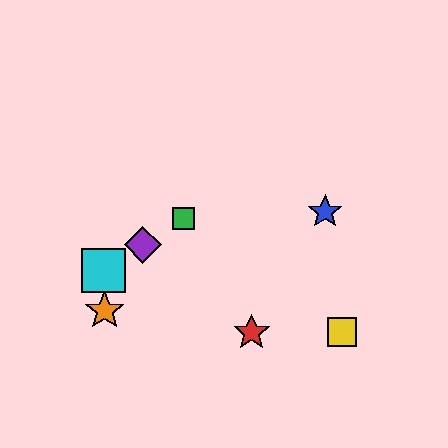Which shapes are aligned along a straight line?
The green square, the purple diamond, the cyan square are aligned along a straight line.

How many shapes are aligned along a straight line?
3 shapes (the green square, the purple diamond, the cyan square) are aligned along a straight line.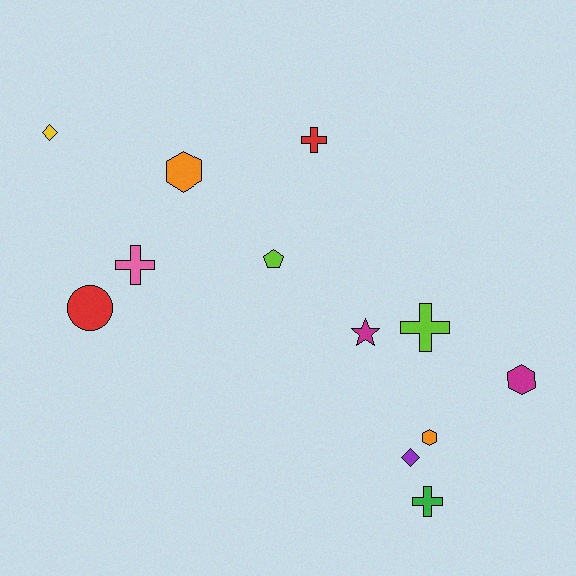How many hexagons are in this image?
There are 3 hexagons.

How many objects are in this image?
There are 12 objects.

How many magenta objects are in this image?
There are 2 magenta objects.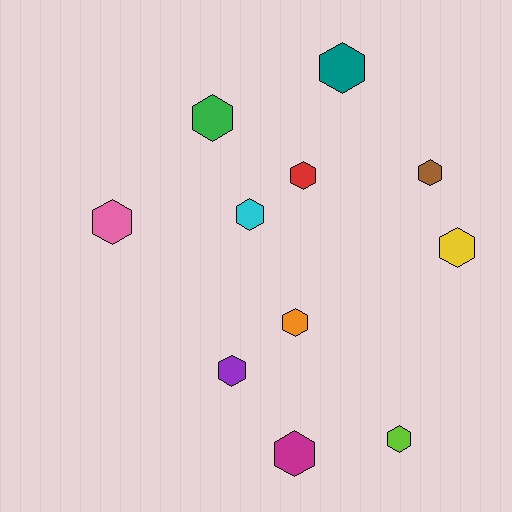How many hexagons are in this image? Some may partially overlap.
There are 11 hexagons.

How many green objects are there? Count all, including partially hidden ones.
There is 1 green object.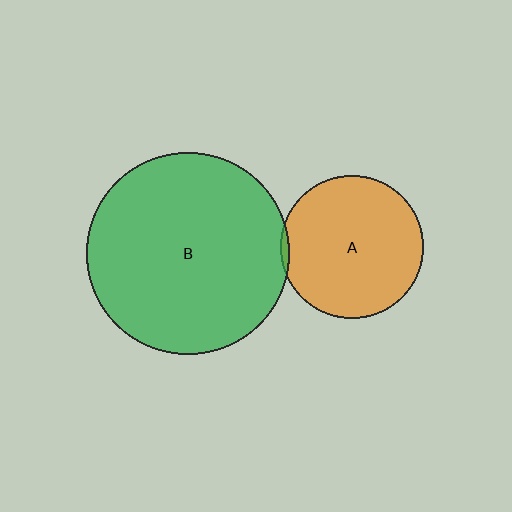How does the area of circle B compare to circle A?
Approximately 2.0 times.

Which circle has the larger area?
Circle B (green).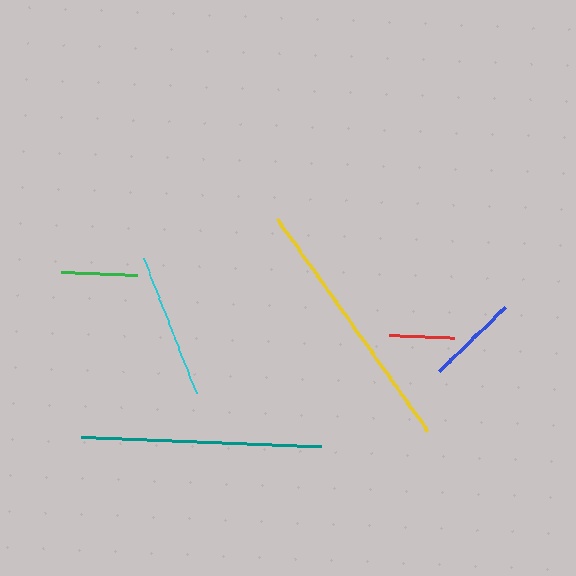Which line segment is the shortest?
The red line is the shortest at approximately 65 pixels.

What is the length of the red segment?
The red segment is approximately 65 pixels long.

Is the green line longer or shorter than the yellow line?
The yellow line is longer than the green line.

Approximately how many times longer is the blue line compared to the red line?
The blue line is approximately 1.4 times the length of the red line.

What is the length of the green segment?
The green segment is approximately 75 pixels long.